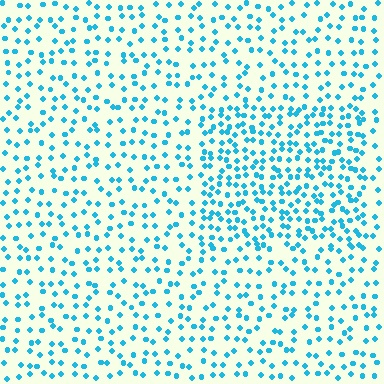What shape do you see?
I see a rectangle.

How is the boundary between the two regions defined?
The boundary is defined by a change in element density (approximately 1.8x ratio). All elements are the same color, size, and shape.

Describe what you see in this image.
The image contains small cyan elements arranged at two different densities. A rectangle-shaped region is visible where the elements are more densely packed than the surrounding area.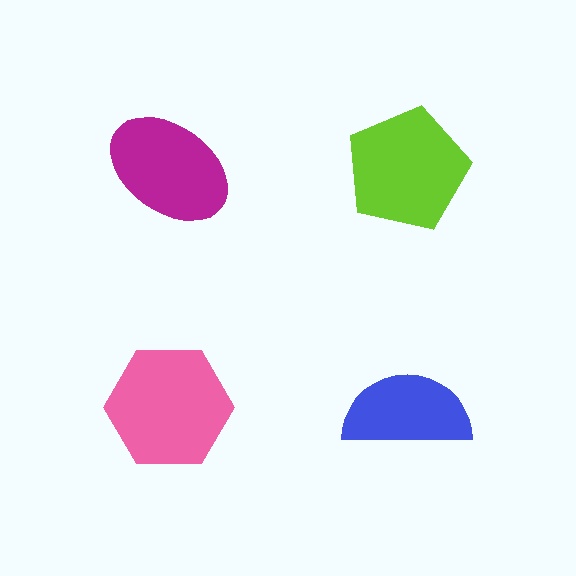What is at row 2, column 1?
A pink hexagon.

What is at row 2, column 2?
A blue semicircle.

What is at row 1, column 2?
A lime pentagon.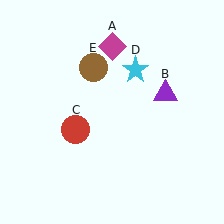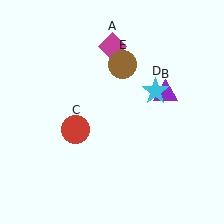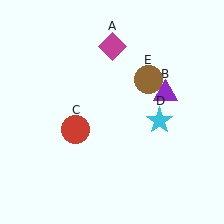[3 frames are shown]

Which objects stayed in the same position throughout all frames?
Magenta diamond (object A) and purple triangle (object B) and red circle (object C) remained stationary.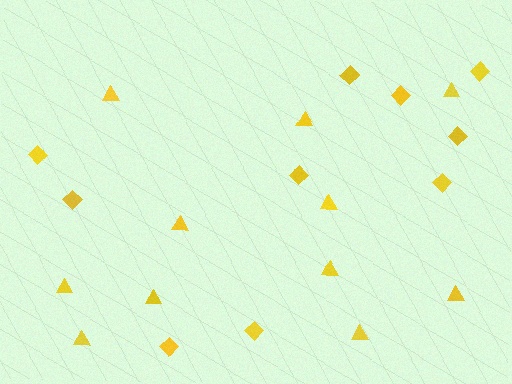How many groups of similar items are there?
There are 2 groups: one group of triangles (11) and one group of diamonds (10).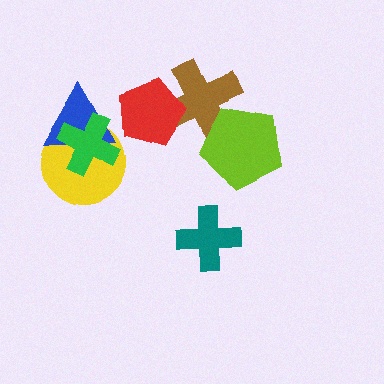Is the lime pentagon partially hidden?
No, no other shape covers it.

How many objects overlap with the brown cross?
2 objects overlap with the brown cross.